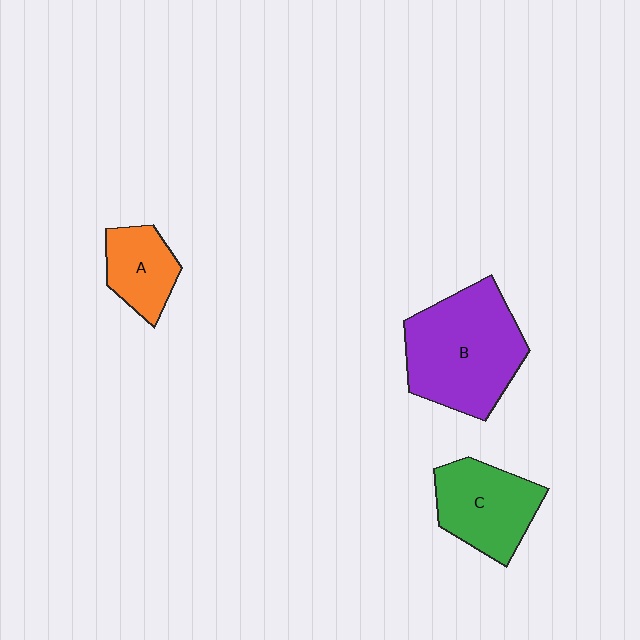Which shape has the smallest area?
Shape A (orange).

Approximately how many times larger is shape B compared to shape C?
Approximately 1.5 times.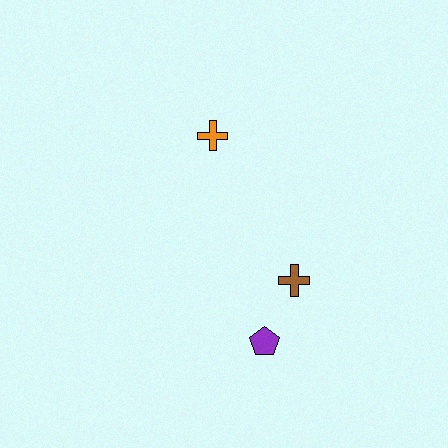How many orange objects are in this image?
There is 1 orange object.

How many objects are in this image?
There are 3 objects.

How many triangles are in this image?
There are no triangles.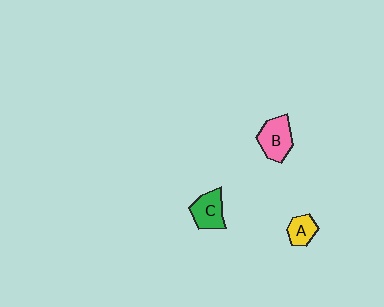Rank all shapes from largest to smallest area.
From largest to smallest: B (pink), C (green), A (yellow).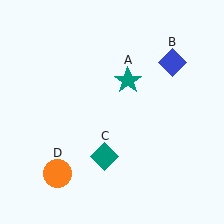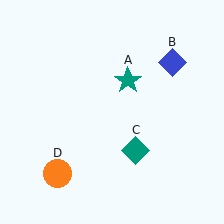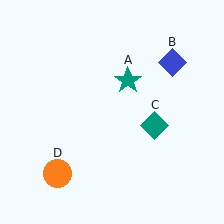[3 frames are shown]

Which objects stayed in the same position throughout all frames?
Teal star (object A) and blue diamond (object B) and orange circle (object D) remained stationary.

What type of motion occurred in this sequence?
The teal diamond (object C) rotated counterclockwise around the center of the scene.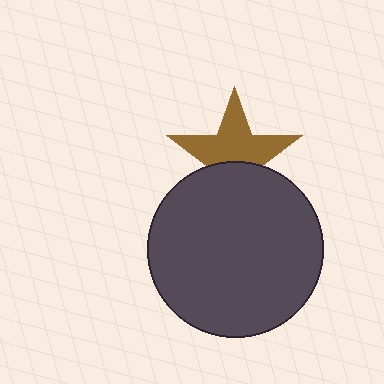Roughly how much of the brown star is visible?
About half of it is visible (roughly 61%).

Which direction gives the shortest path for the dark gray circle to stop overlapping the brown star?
Moving down gives the shortest separation.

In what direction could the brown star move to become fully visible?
The brown star could move up. That would shift it out from behind the dark gray circle entirely.